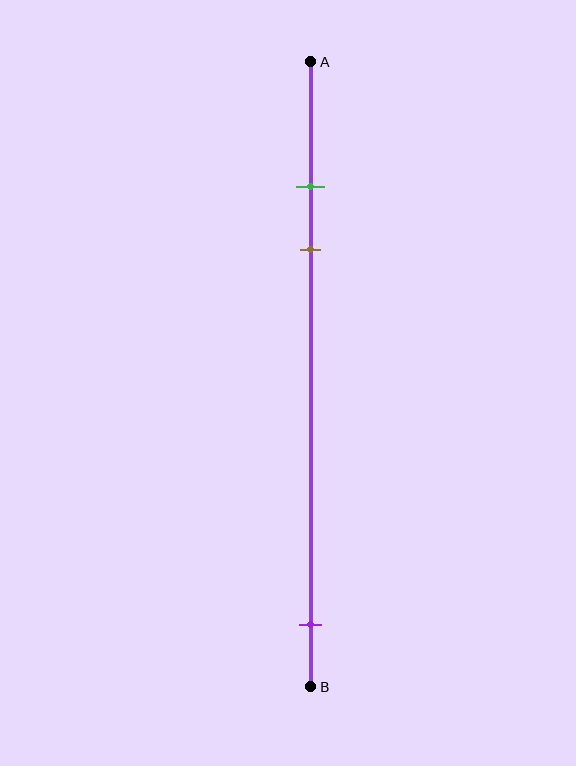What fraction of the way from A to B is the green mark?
The green mark is approximately 20% (0.2) of the way from A to B.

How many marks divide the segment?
There are 3 marks dividing the segment.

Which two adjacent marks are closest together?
The green and brown marks are the closest adjacent pair.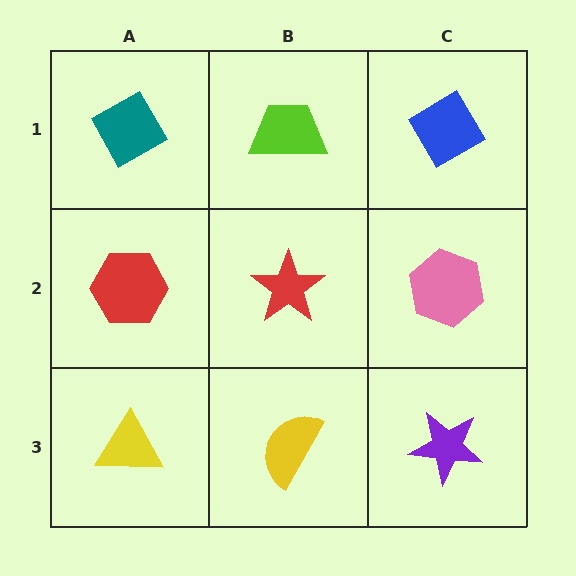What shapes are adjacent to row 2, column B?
A lime trapezoid (row 1, column B), a yellow semicircle (row 3, column B), a red hexagon (row 2, column A), a pink hexagon (row 2, column C).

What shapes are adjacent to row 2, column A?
A teal diamond (row 1, column A), a yellow triangle (row 3, column A), a red star (row 2, column B).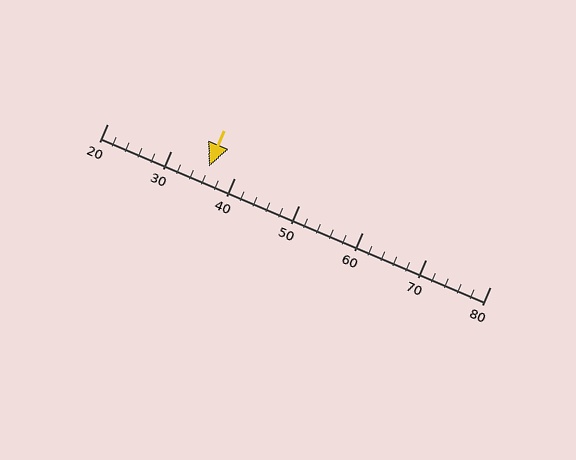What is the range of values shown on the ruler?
The ruler shows values from 20 to 80.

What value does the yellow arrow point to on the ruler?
The yellow arrow points to approximately 36.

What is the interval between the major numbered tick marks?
The major tick marks are spaced 10 units apart.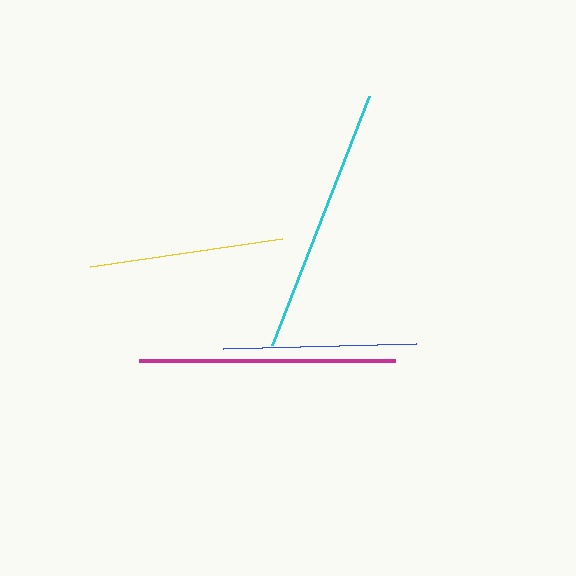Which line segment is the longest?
The cyan line is the longest at approximately 267 pixels.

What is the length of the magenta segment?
The magenta segment is approximately 256 pixels long.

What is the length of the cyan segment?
The cyan segment is approximately 267 pixels long.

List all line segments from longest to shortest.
From longest to shortest: cyan, magenta, yellow, blue.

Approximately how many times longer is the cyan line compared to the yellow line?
The cyan line is approximately 1.4 times the length of the yellow line.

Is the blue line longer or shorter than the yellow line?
The yellow line is longer than the blue line.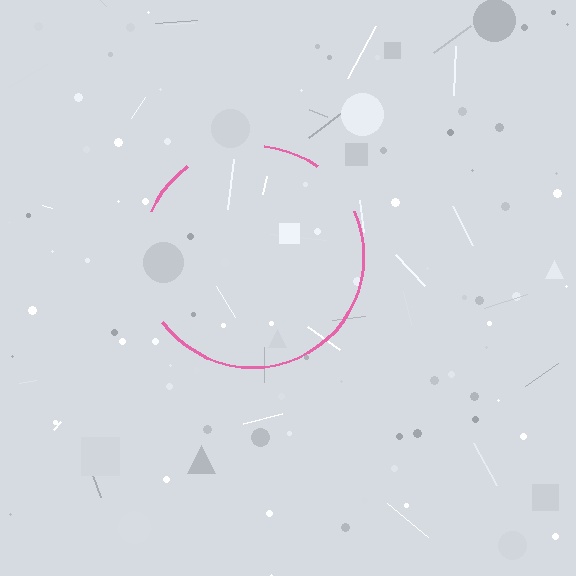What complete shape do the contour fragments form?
The contour fragments form a circle.